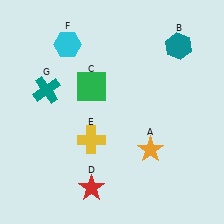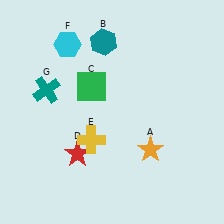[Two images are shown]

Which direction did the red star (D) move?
The red star (D) moved up.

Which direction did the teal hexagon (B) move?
The teal hexagon (B) moved left.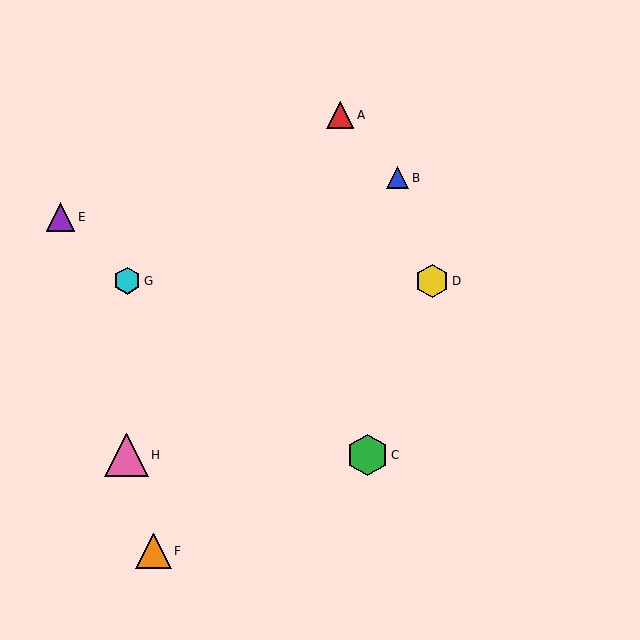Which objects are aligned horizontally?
Objects D, G are aligned horizontally.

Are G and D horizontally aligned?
Yes, both are at y≈281.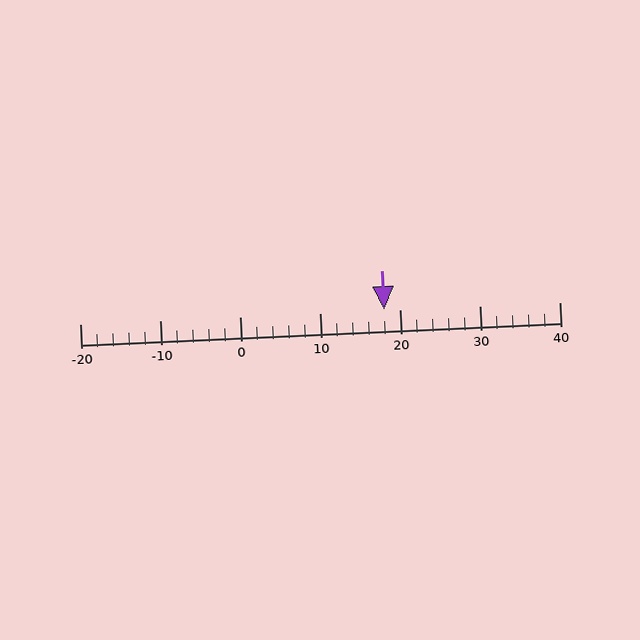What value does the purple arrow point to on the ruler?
The purple arrow points to approximately 18.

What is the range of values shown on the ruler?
The ruler shows values from -20 to 40.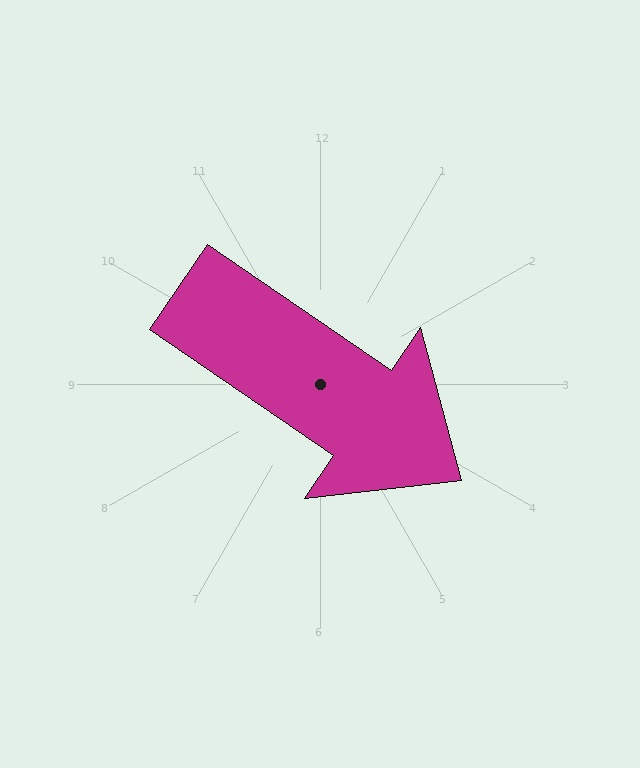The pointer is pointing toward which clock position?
Roughly 4 o'clock.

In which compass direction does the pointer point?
Southeast.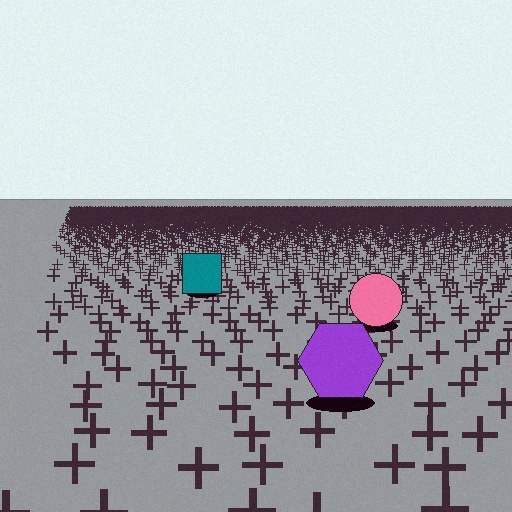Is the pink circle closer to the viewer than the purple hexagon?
No. The purple hexagon is closer — you can tell from the texture gradient: the ground texture is coarser near it.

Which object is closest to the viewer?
The purple hexagon is closest. The texture marks near it are larger and more spread out.